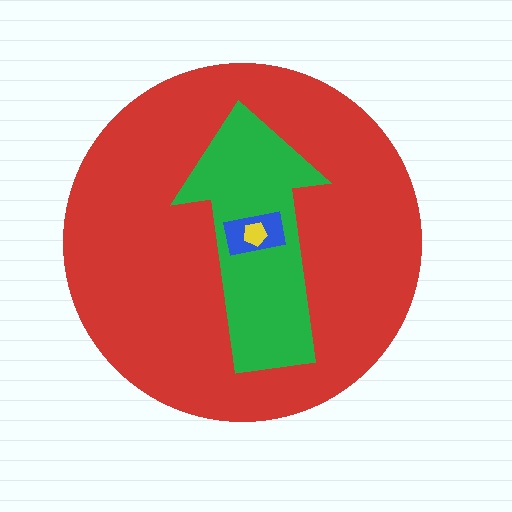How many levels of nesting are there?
4.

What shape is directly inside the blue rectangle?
The yellow pentagon.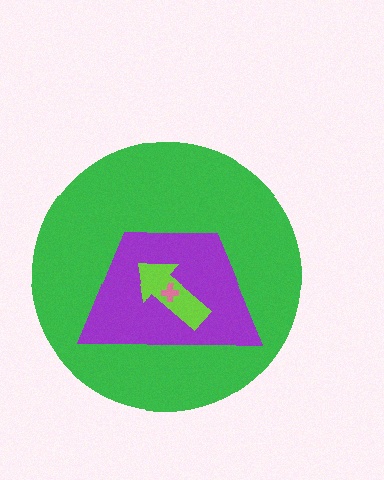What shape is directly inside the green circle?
The purple trapezoid.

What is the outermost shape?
The green circle.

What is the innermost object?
The pink cross.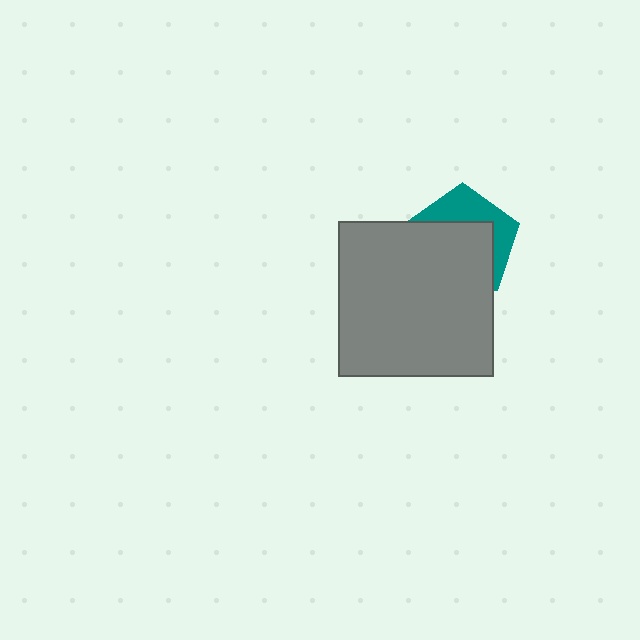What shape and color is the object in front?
The object in front is a gray square.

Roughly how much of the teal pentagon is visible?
A small part of it is visible (roughly 37%).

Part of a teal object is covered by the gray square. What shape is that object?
It is a pentagon.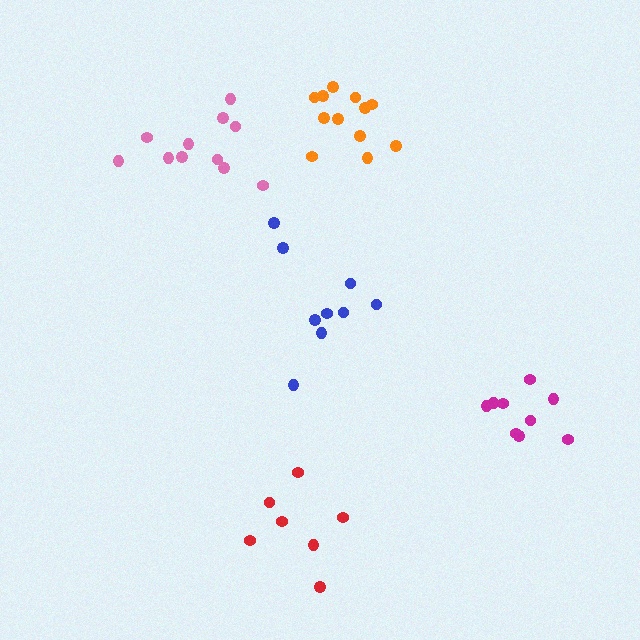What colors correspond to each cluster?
The clusters are colored: pink, orange, red, blue, magenta.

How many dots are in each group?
Group 1: 11 dots, Group 2: 12 dots, Group 3: 7 dots, Group 4: 9 dots, Group 5: 9 dots (48 total).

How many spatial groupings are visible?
There are 5 spatial groupings.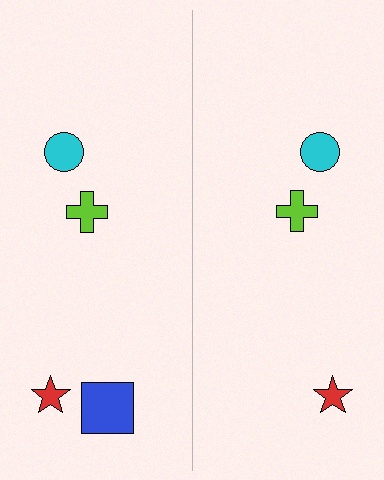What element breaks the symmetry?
A blue square is missing from the right side.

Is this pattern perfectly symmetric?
No, the pattern is not perfectly symmetric. A blue square is missing from the right side.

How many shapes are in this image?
There are 7 shapes in this image.